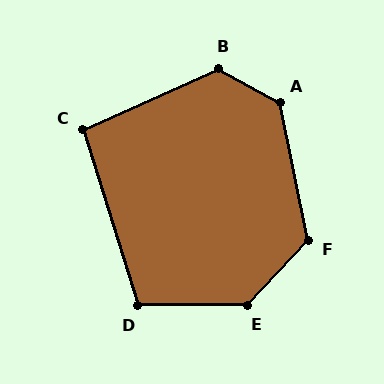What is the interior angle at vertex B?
Approximately 127 degrees (obtuse).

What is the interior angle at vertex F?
Approximately 125 degrees (obtuse).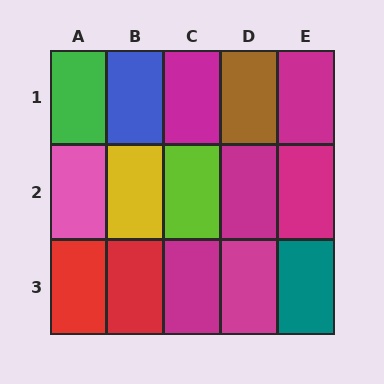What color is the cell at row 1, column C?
Magenta.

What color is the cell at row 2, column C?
Lime.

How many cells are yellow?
1 cell is yellow.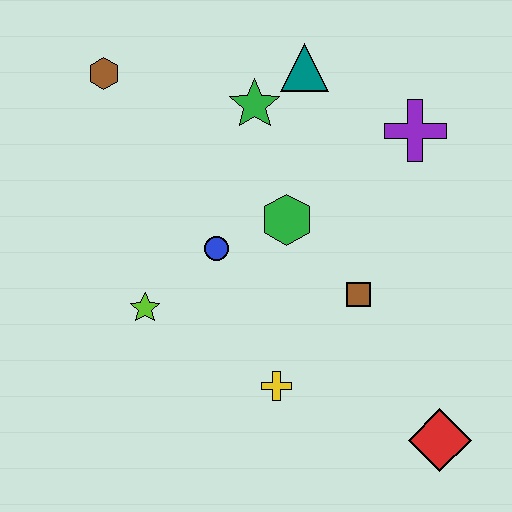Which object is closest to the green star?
The teal triangle is closest to the green star.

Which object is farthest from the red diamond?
The brown hexagon is farthest from the red diamond.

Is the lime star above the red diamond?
Yes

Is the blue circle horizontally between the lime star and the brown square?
Yes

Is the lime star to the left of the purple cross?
Yes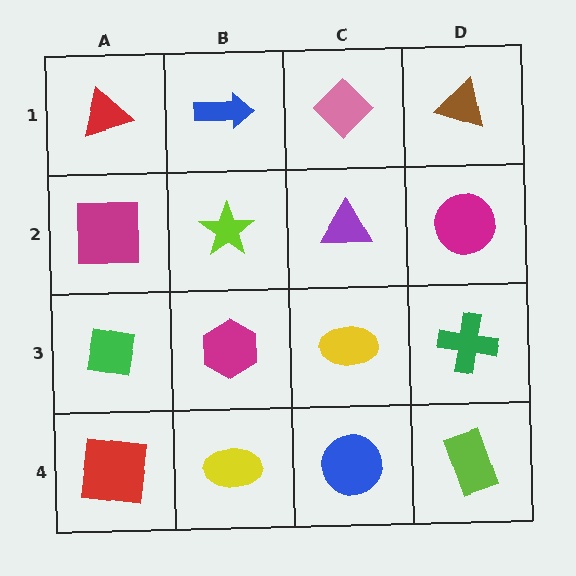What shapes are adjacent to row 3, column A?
A magenta square (row 2, column A), a red square (row 4, column A), a magenta hexagon (row 3, column B).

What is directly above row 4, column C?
A yellow ellipse.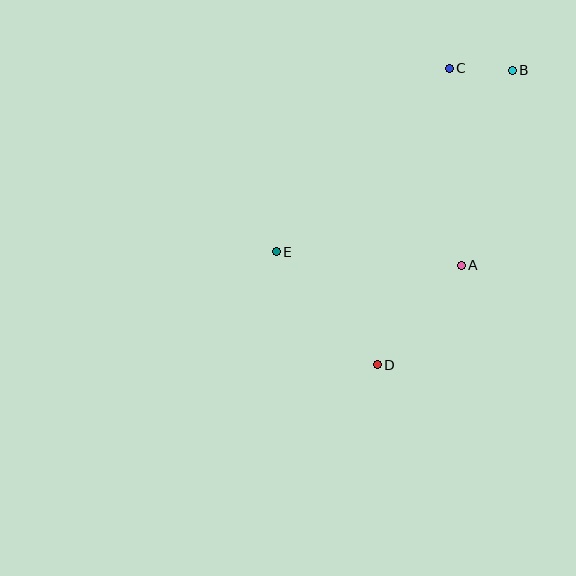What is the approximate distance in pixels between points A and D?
The distance between A and D is approximately 130 pixels.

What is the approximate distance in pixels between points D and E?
The distance between D and E is approximately 152 pixels.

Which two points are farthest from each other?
Points B and D are farthest from each other.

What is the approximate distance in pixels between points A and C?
The distance between A and C is approximately 197 pixels.